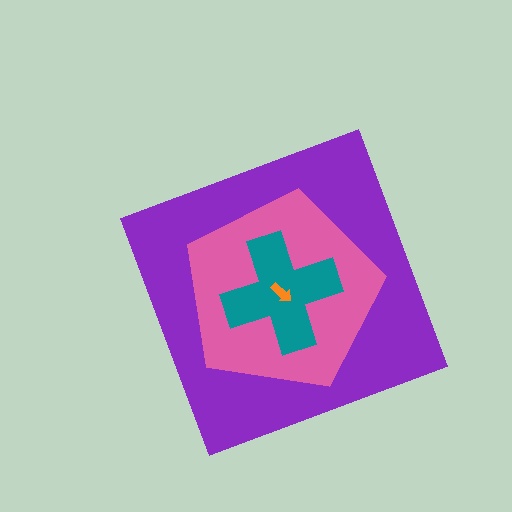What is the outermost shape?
The purple diamond.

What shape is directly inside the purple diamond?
The pink pentagon.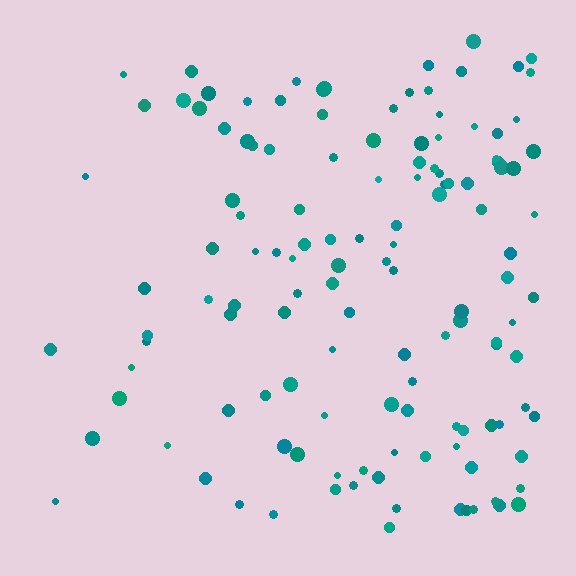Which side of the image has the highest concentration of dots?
The right.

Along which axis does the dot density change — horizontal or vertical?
Horizontal.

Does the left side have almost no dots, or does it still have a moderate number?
Still a moderate number, just noticeably fewer than the right.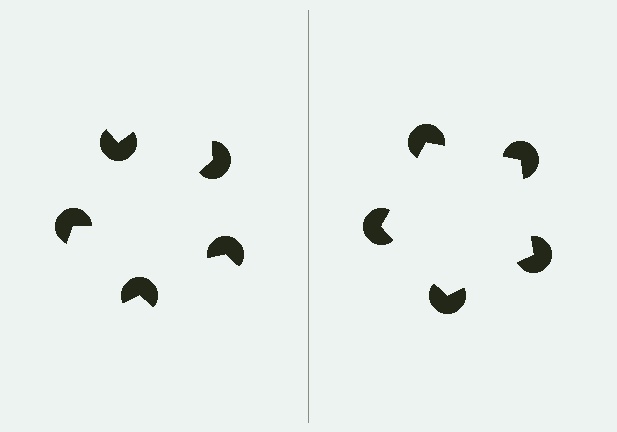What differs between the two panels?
The pac-man discs are positioned identically on both sides; only the wedge orientations differ. On the right they align to a pentagon; on the left they are misaligned.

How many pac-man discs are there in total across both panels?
10 — 5 on each side.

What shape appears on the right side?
An illusory pentagon.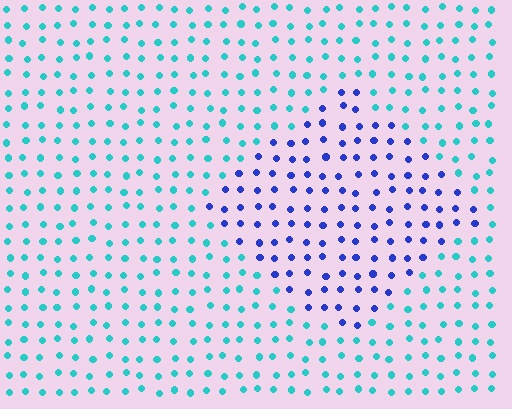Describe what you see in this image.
The image is filled with small cyan elements in a uniform arrangement. A diamond-shaped region is visible where the elements are tinted to a slightly different hue, forming a subtle color boundary.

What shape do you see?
I see a diamond.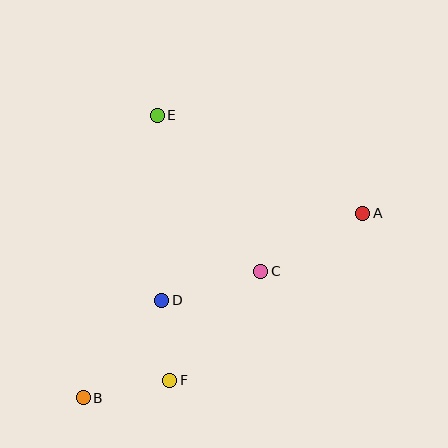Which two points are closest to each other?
Points D and F are closest to each other.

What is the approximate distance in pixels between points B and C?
The distance between B and C is approximately 218 pixels.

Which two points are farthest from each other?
Points A and B are farthest from each other.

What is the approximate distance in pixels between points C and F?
The distance between C and F is approximately 142 pixels.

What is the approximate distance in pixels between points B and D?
The distance between B and D is approximately 125 pixels.